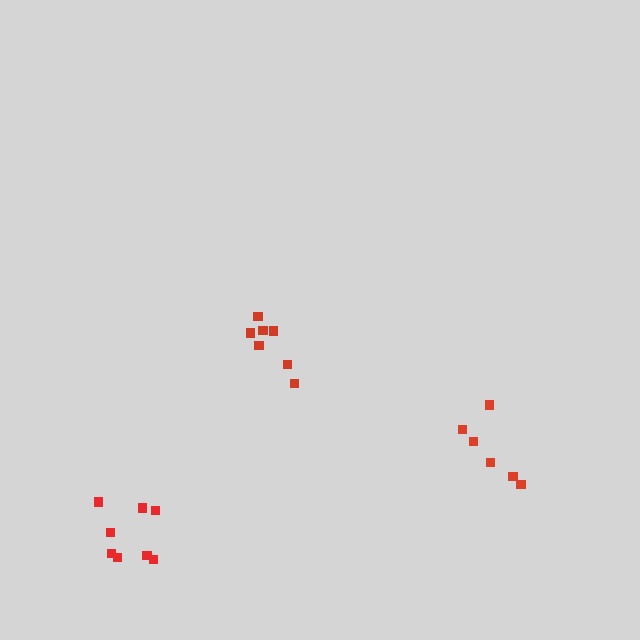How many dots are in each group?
Group 1: 7 dots, Group 2: 6 dots, Group 3: 8 dots (21 total).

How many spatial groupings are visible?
There are 3 spatial groupings.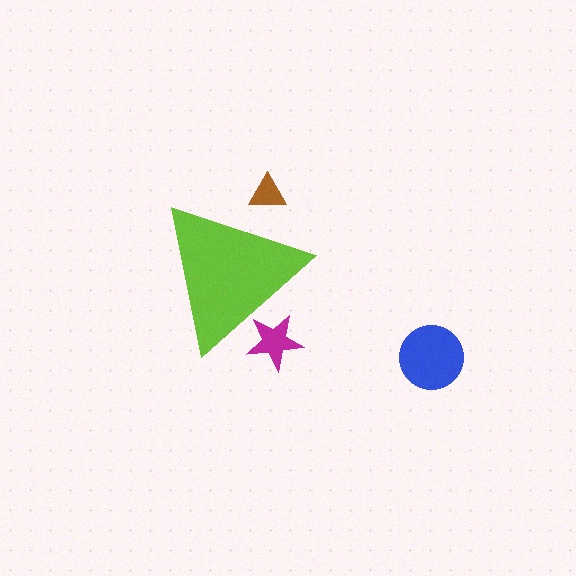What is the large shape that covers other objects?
A lime triangle.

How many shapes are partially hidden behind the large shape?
2 shapes are partially hidden.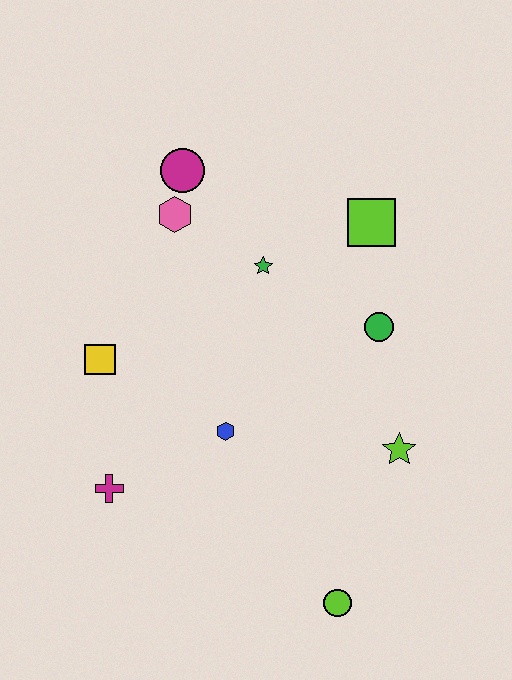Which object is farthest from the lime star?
The magenta circle is farthest from the lime star.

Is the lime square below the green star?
No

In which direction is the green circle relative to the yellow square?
The green circle is to the right of the yellow square.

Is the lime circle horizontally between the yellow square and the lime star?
Yes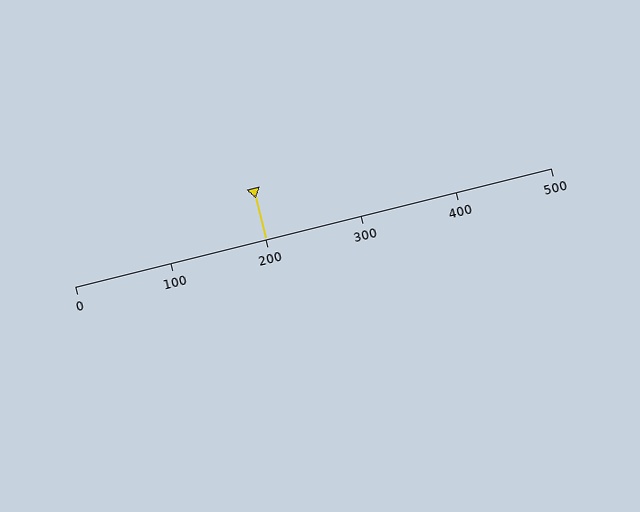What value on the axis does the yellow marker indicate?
The marker indicates approximately 200.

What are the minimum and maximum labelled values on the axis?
The axis runs from 0 to 500.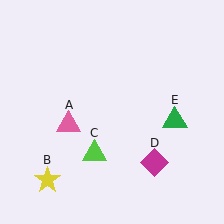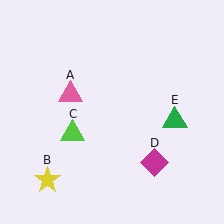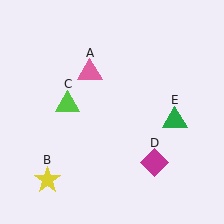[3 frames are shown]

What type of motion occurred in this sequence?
The pink triangle (object A), lime triangle (object C) rotated clockwise around the center of the scene.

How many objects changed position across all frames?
2 objects changed position: pink triangle (object A), lime triangle (object C).